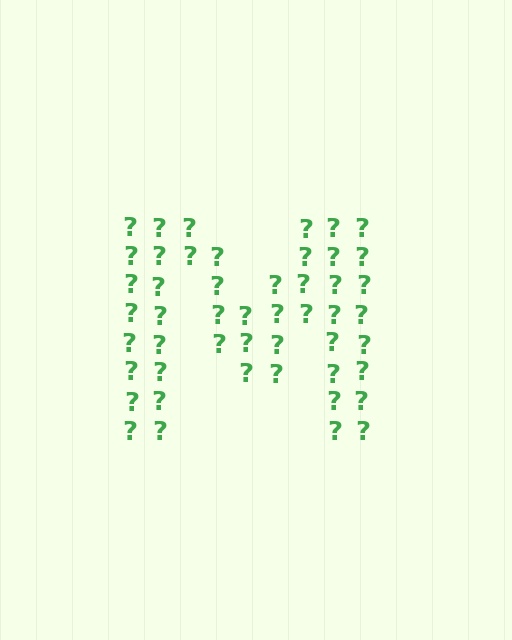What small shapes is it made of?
It is made of small question marks.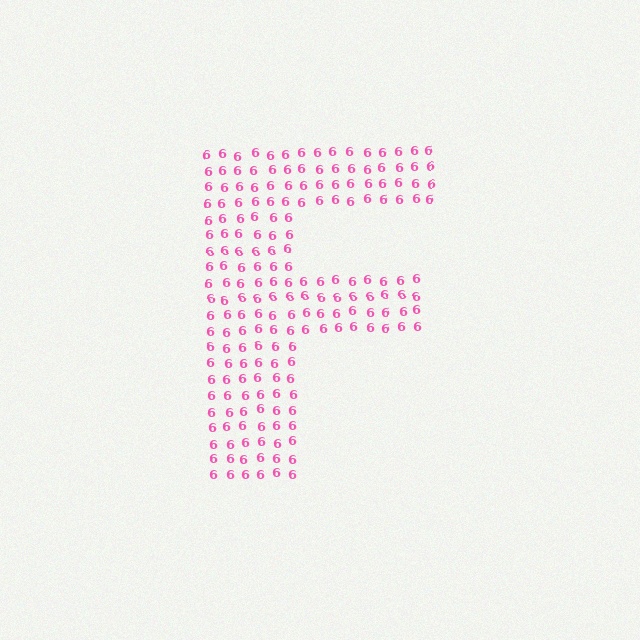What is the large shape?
The large shape is the letter F.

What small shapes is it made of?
It is made of small digit 6's.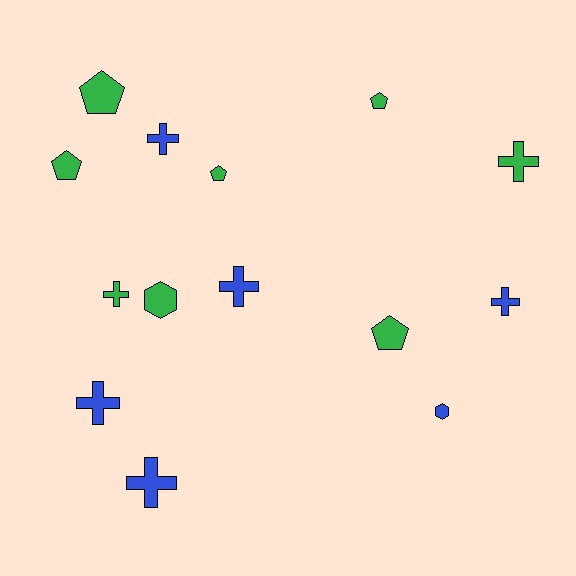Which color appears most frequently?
Green, with 8 objects.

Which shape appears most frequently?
Cross, with 7 objects.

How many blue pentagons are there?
There are no blue pentagons.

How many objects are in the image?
There are 14 objects.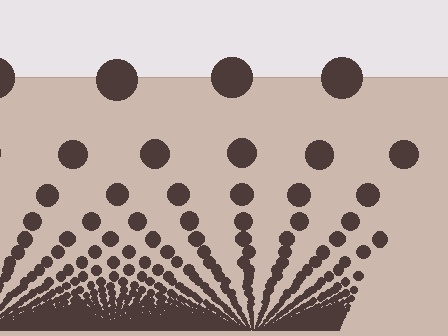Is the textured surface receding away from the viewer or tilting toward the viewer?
The surface appears to tilt toward the viewer. Texture elements get larger and sparser toward the top.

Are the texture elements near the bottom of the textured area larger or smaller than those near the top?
Smaller. The gradient is inverted — elements near the bottom are smaller and denser.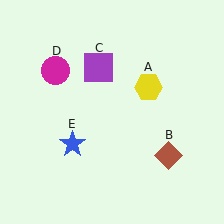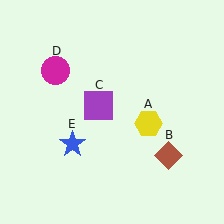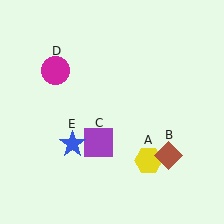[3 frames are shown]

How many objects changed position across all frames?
2 objects changed position: yellow hexagon (object A), purple square (object C).